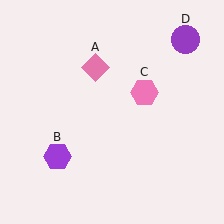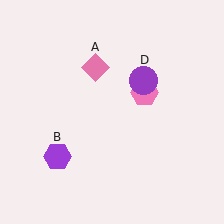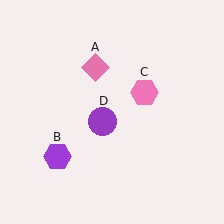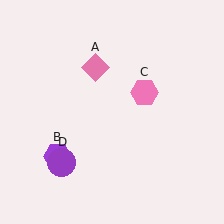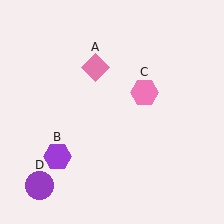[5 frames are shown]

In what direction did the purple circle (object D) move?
The purple circle (object D) moved down and to the left.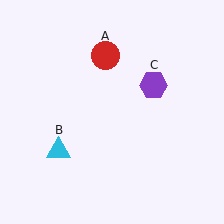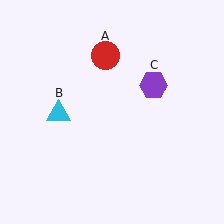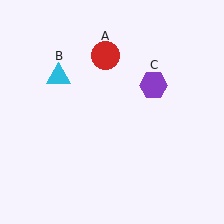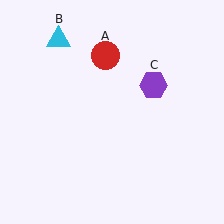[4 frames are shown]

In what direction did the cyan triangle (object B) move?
The cyan triangle (object B) moved up.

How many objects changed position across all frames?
1 object changed position: cyan triangle (object B).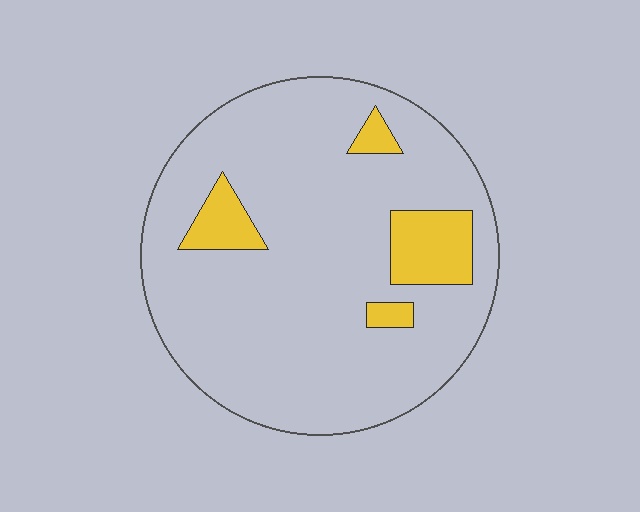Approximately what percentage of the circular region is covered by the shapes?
Approximately 10%.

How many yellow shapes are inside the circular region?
4.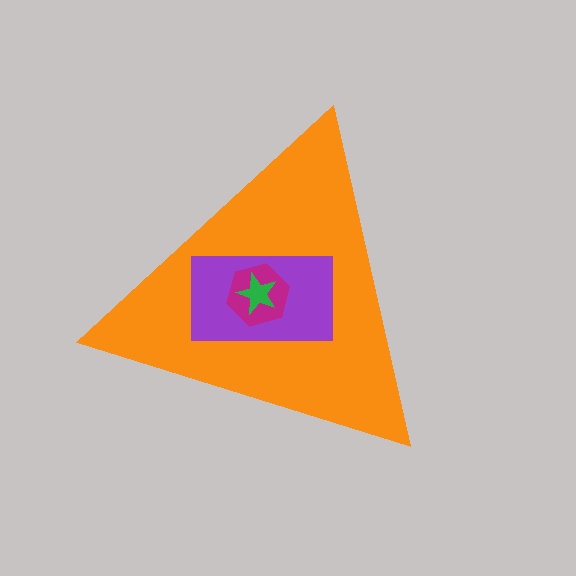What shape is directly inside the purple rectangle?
The magenta hexagon.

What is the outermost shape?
The orange triangle.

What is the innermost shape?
The green star.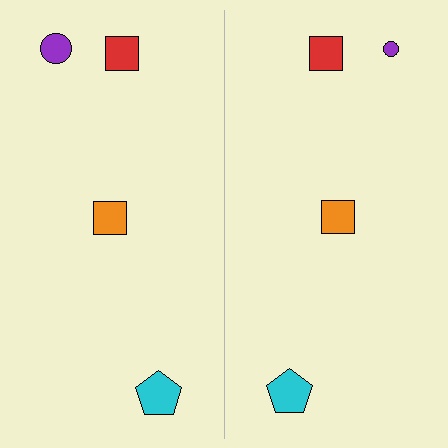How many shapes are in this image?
There are 8 shapes in this image.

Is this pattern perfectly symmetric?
No, the pattern is not perfectly symmetric. The purple circle on the right side has a different size than its mirror counterpart.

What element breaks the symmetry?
The purple circle on the right side has a different size than its mirror counterpart.